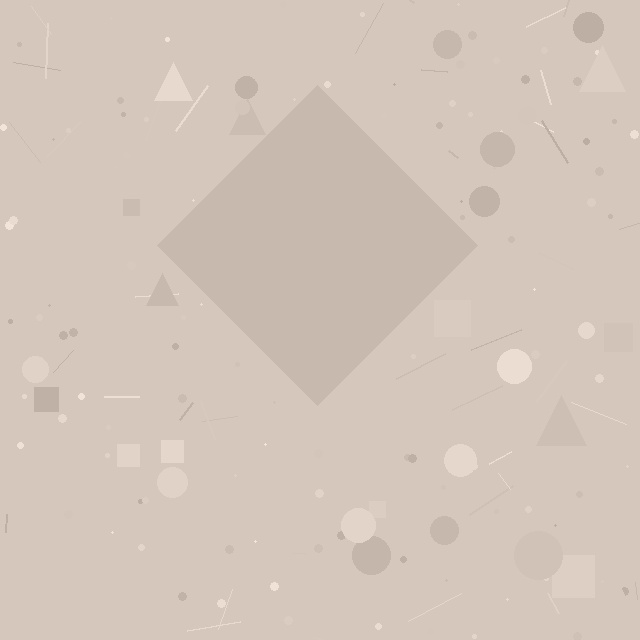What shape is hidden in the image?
A diamond is hidden in the image.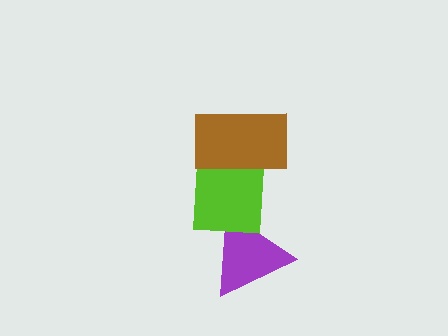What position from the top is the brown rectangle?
The brown rectangle is 1st from the top.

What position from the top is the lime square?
The lime square is 2nd from the top.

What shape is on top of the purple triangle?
The lime square is on top of the purple triangle.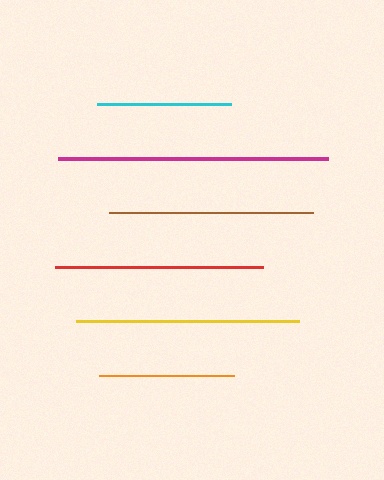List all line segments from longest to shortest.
From longest to shortest: magenta, yellow, red, brown, orange, cyan.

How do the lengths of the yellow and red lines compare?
The yellow and red lines are approximately the same length.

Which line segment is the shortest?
The cyan line is the shortest at approximately 135 pixels.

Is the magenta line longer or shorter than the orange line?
The magenta line is longer than the orange line.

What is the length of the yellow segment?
The yellow segment is approximately 223 pixels long.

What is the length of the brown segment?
The brown segment is approximately 204 pixels long.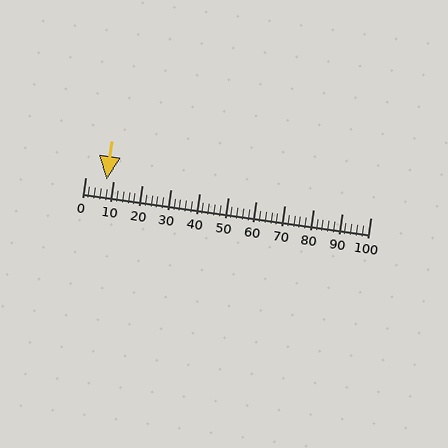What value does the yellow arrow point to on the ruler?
The yellow arrow points to approximately 8.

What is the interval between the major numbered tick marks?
The major tick marks are spaced 10 units apart.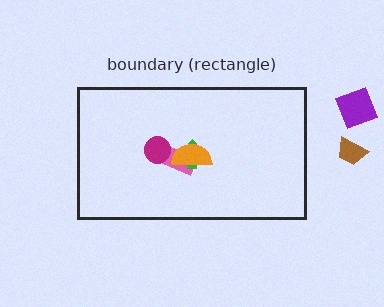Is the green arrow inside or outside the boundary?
Inside.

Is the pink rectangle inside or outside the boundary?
Inside.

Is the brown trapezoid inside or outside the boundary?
Outside.